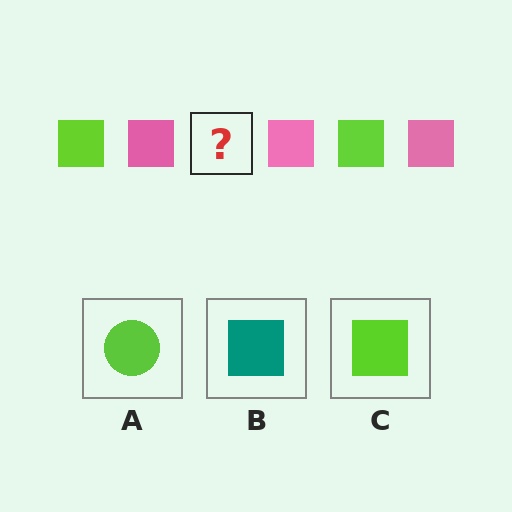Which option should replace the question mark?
Option C.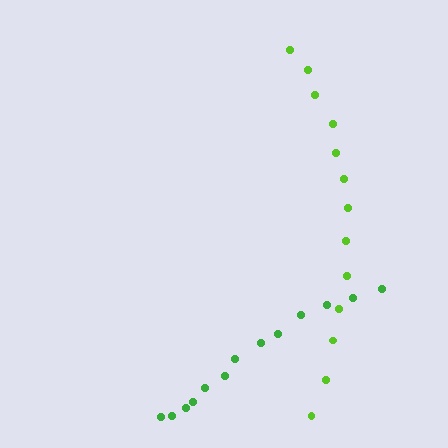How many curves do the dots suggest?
There are 2 distinct paths.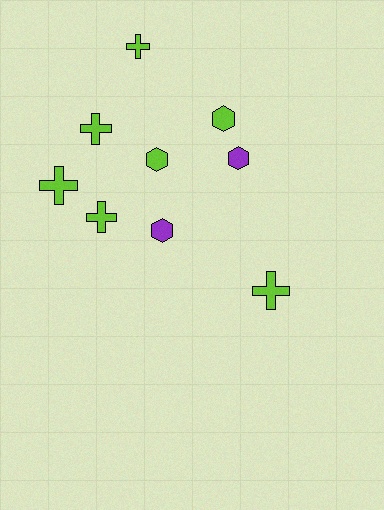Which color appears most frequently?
Lime, with 7 objects.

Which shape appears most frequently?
Cross, with 5 objects.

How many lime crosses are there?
There are 5 lime crosses.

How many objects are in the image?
There are 9 objects.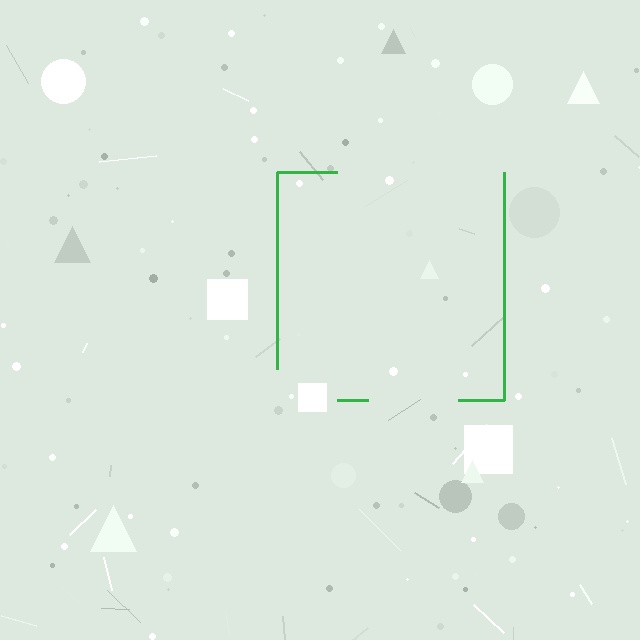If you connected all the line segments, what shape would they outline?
They would outline a square.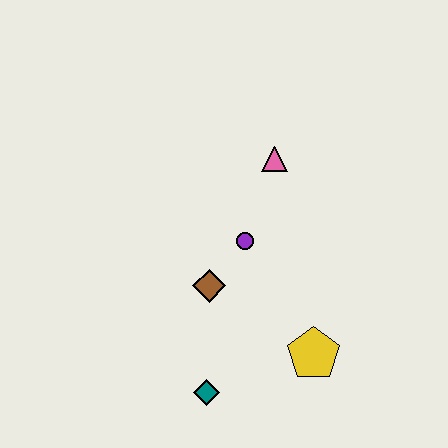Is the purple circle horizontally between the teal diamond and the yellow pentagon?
Yes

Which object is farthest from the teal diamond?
The pink triangle is farthest from the teal diamond.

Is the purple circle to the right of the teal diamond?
Yes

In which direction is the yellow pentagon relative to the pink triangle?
The yellow pentagon is below the pink triangle.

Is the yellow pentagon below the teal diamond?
No